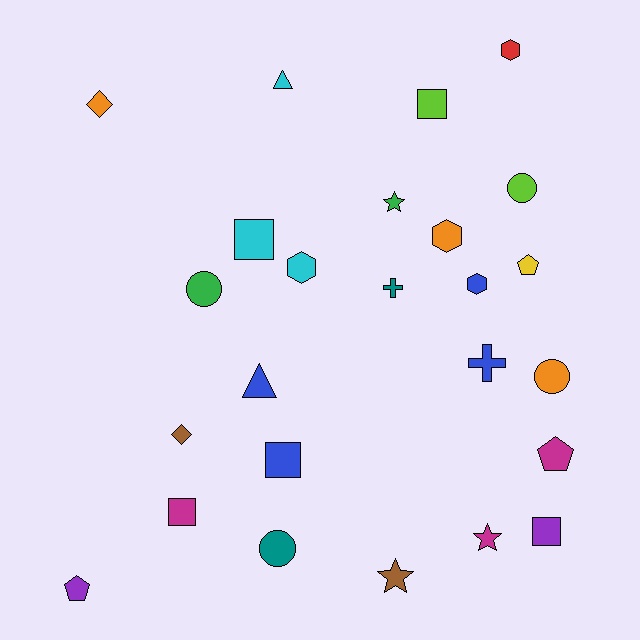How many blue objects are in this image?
There are 4 blue objects.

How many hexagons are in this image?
There are 4 hexagons.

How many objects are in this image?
There are 25 objects.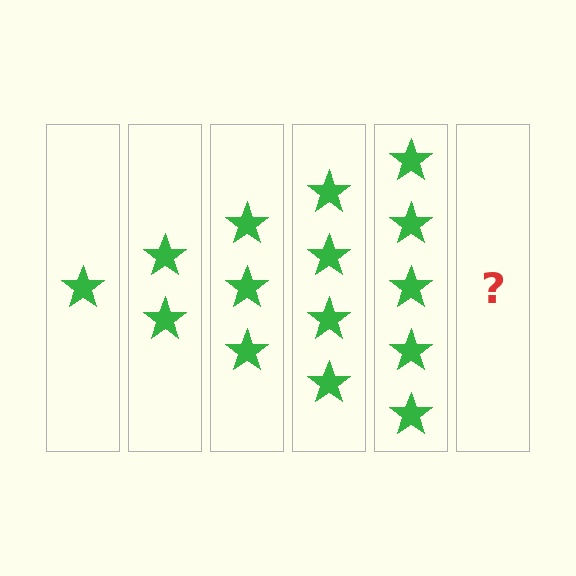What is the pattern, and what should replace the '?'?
The pattern is that each step adds one more star. The '?' should be 6 stars.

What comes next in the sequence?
The next element should be 6 stars.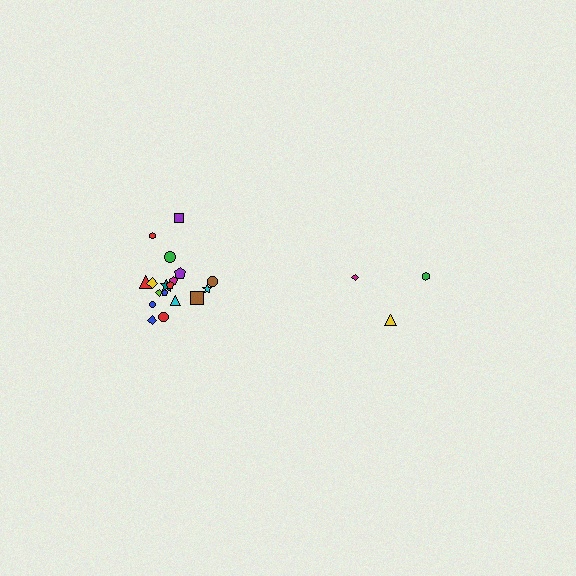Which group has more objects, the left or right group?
The left group.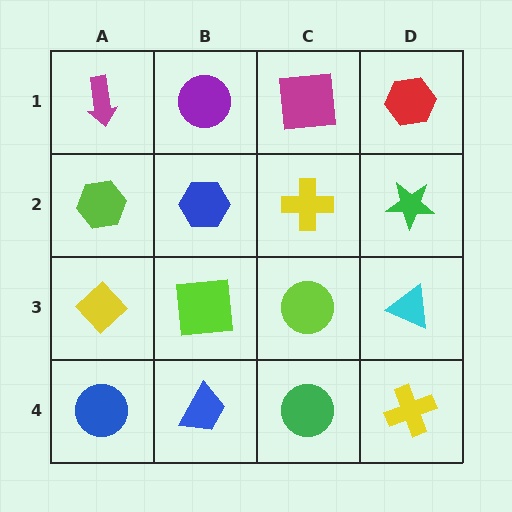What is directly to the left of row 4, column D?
A green circle.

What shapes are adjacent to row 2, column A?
A magenta arrow (row 1, column A), a yellow diamond (row 3, column A), a blue hexagon (row 2, column B).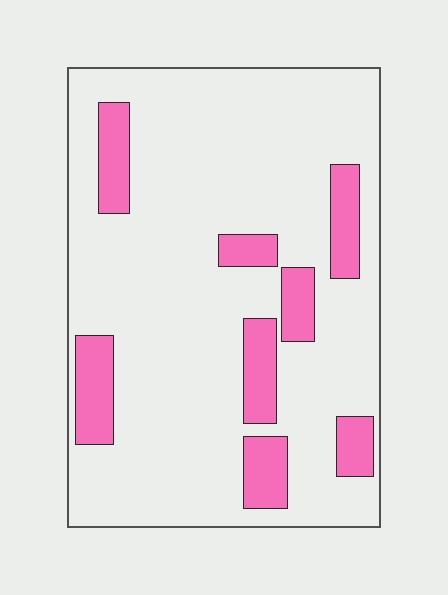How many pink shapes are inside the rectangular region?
8.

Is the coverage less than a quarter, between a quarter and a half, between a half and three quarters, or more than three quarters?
Less than a quarter.